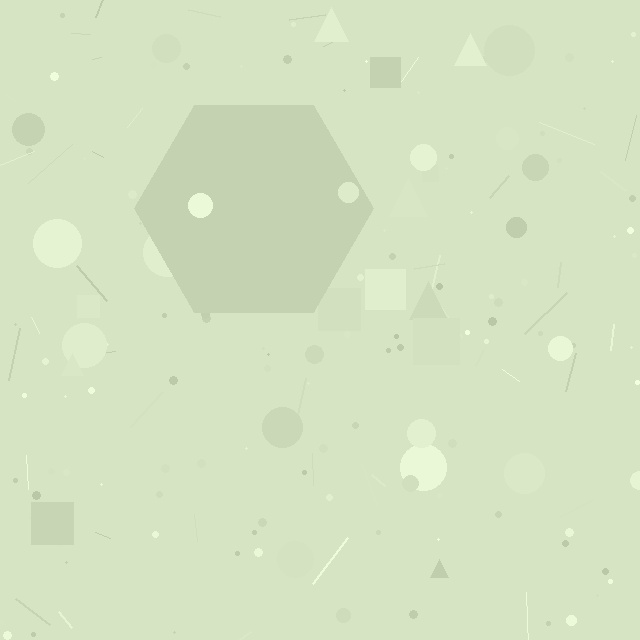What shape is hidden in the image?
A hexagon is hidden in the image.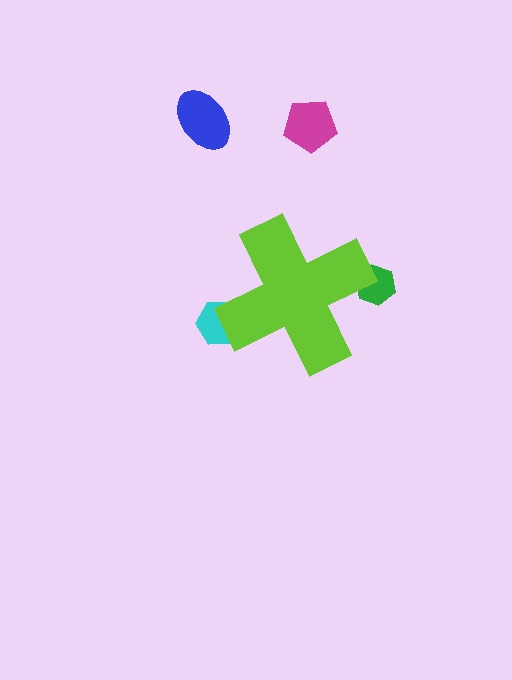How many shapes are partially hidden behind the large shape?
2 shapes are partially hidden.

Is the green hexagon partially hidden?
Yes, the green hexagon is partially hidden behind the lime cross.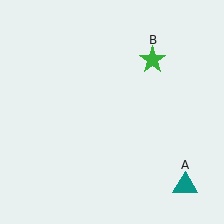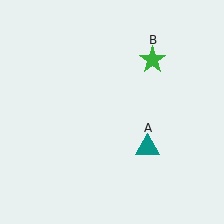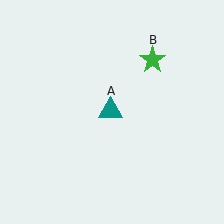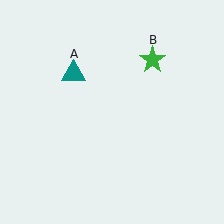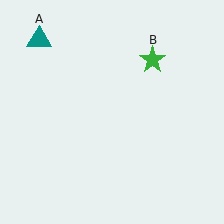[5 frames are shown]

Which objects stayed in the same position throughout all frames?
Green star (object B) remained stationary.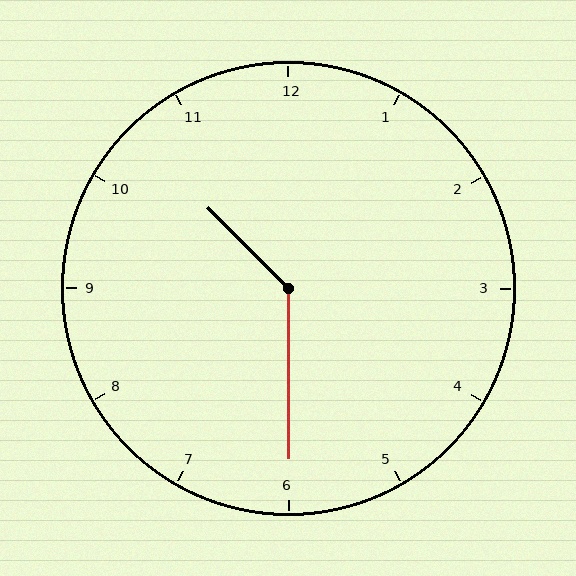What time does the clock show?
10:30.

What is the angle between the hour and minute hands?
Approximately 135 degrees.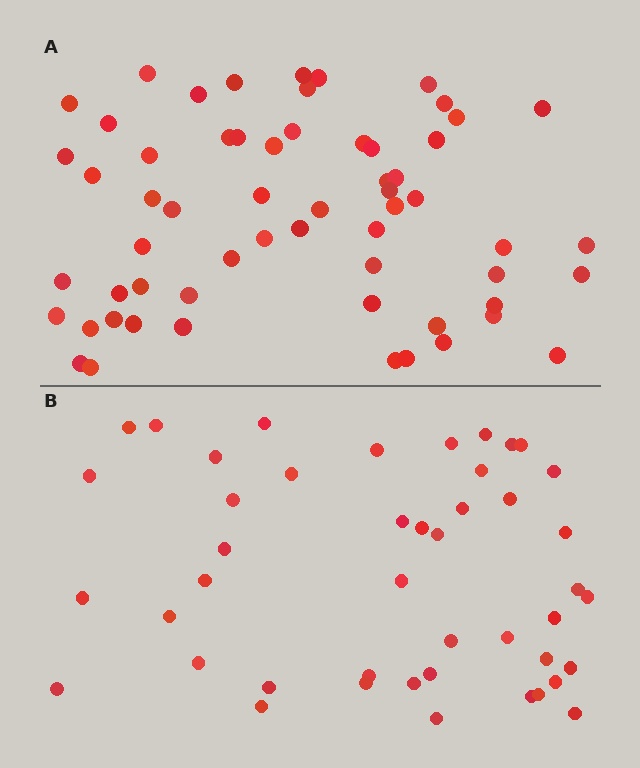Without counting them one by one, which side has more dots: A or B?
Region A (the top region) has more dots.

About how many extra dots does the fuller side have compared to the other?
Region A has approximately 15 more dots than region B.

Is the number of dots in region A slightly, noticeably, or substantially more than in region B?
Region A has noticeably more, but not dramatically so. The ratio is roughly 1.3 to 1.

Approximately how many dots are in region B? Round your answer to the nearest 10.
About 40 dots. (The exact count is 45, which rounds to 40.)